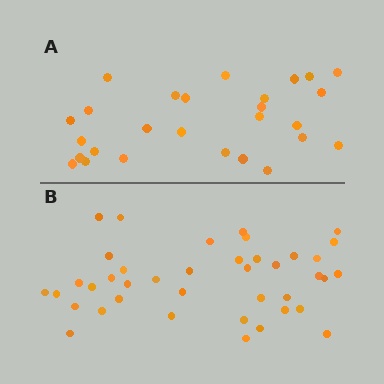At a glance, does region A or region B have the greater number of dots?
Region B (the bottom region) has more dots.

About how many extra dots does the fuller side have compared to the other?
Region B has approximately 15 more dots than region A.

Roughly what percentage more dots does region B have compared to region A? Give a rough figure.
About 50% more.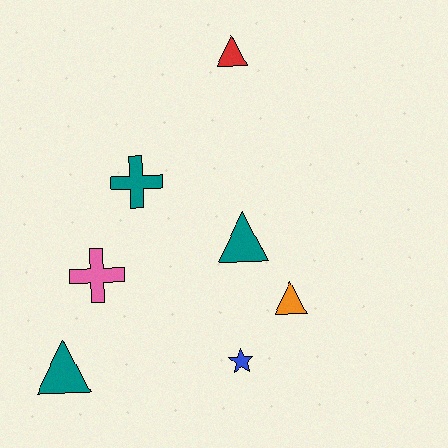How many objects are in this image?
There are 7 objects.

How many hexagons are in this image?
There are no hexagons.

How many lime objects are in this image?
There are no lime objects.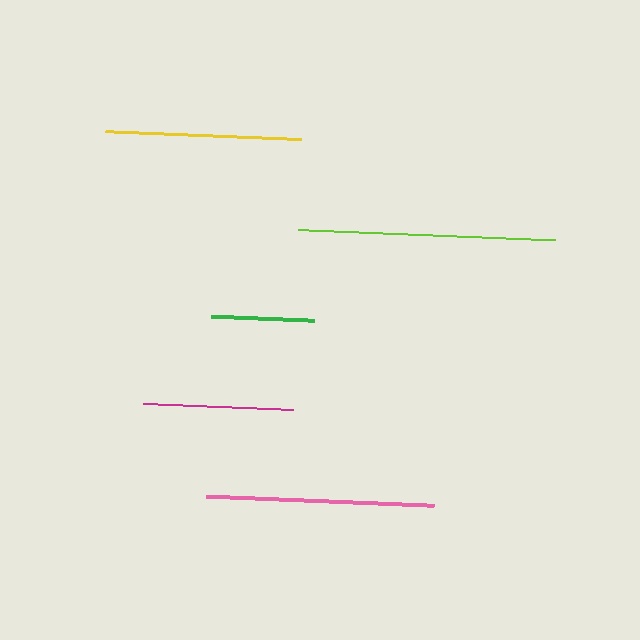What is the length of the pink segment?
The pink segment is approximately 228 pixels long.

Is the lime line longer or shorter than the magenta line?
The lime line is longer than the magenta line.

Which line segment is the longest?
The lime line is the longest at approximately 258 pixels.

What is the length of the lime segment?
The lime segment is approximately 258 pixels long.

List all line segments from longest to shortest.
From longest to shortest: lime, pink, yellow, magenta, green.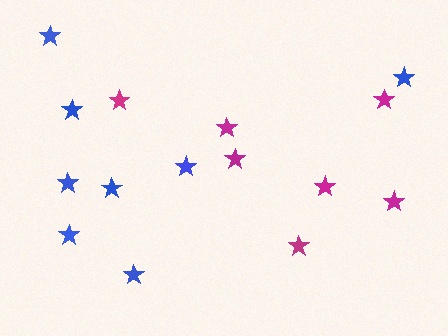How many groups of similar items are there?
There are 2 groups: one group of magenta stars (7) and one group of blue stars (8).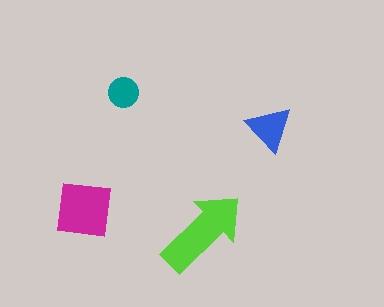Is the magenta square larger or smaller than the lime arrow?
Smaller.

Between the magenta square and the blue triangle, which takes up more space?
The magenta square.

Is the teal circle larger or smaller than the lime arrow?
Smaller.